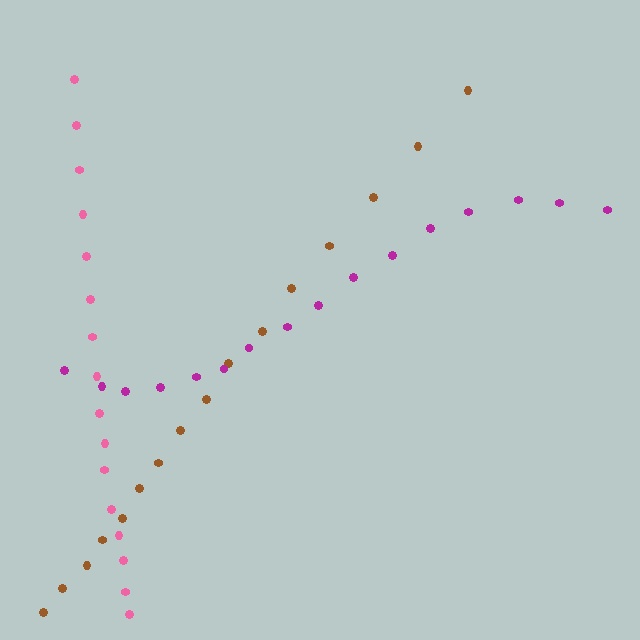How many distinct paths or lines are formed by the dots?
There are 3 distinct paths.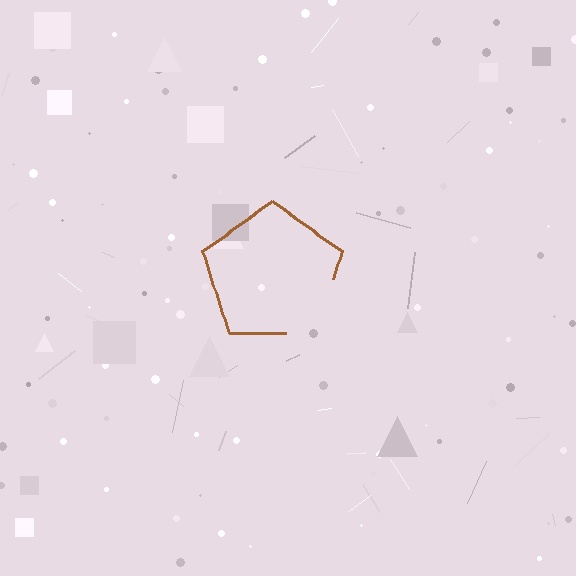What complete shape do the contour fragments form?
The contour fragments form a pentagon.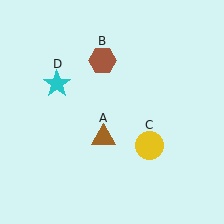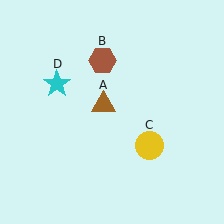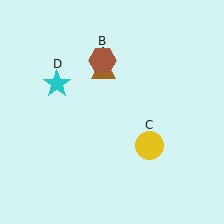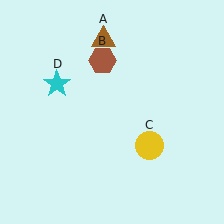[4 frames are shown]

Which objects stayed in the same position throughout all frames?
Brown hexagon (object B) and yellow circle (object C) and cyan star (object D) remained stationary.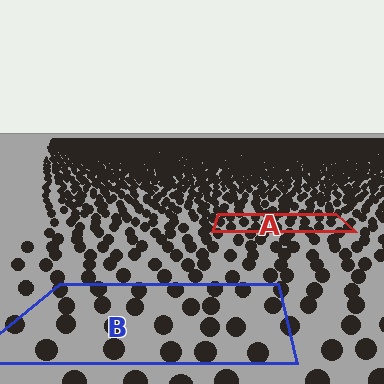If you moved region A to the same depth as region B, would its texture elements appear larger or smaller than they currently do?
They would appear larger. At a closer depth, the same texture elements are projected at a bigger on-screen size.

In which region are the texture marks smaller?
The texture marks are smaller in region A, because it is farther away.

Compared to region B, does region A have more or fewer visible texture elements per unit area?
Region A has more texture elements per unit area — they are packed more densely because it is farther away.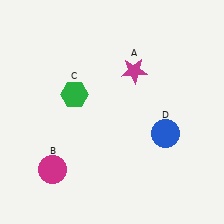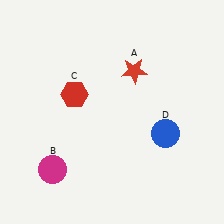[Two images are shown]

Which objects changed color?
A changed from magenta to red. C changed from green to red.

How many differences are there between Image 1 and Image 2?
There are 2 differences between the two images.